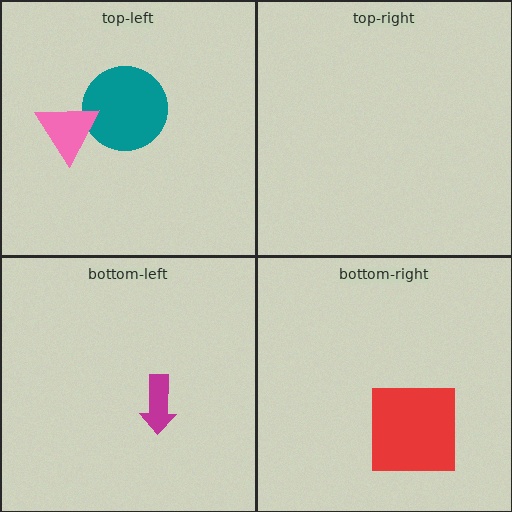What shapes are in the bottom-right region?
The red square.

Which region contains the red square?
The bottom-right region.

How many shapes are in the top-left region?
2.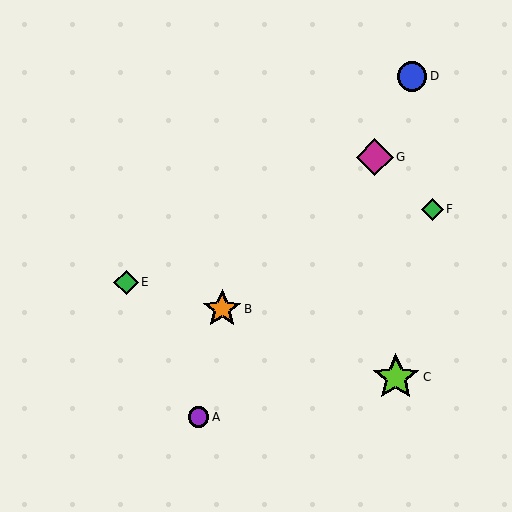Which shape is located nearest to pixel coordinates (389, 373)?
The lime star (labeled C) at (396, 377) is nearest to that location.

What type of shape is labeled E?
Shape E is a green diamond.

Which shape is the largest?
The lime star (labeled C) is the largest.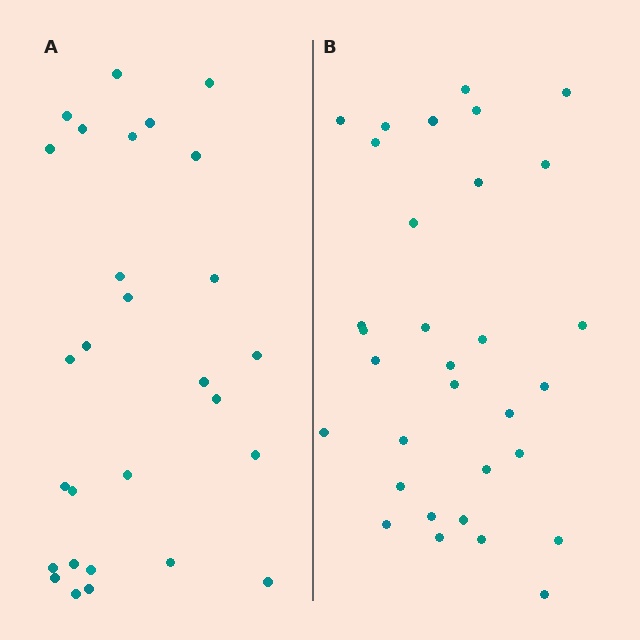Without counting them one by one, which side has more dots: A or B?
Region B (the right region) has more dots.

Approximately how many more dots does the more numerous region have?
Region B has about 4 more dots than region A.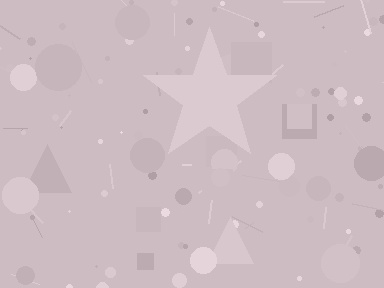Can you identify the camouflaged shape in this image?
The camouflaged shape is a star.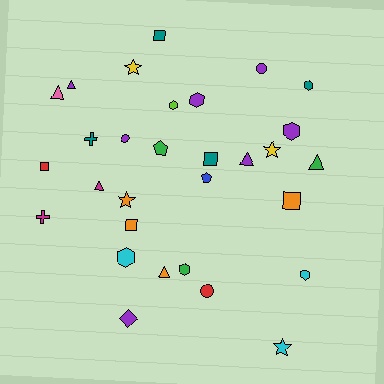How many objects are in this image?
There are 30 objects.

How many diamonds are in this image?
There is 1 diamond.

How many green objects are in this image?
There are 3 green objects.